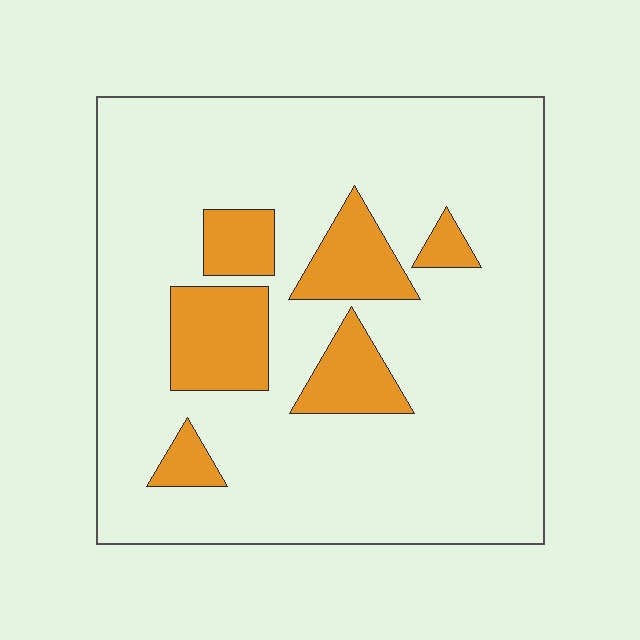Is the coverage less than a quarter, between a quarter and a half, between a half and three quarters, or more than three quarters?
Less than a quarter.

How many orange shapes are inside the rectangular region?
6.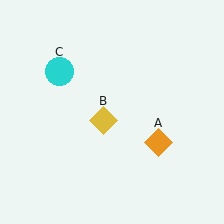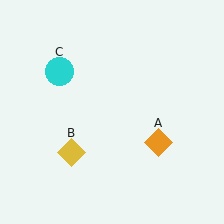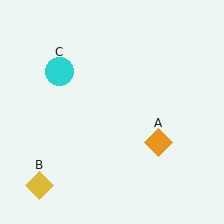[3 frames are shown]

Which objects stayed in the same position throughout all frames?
Orange diamond (object A) and cyan circle (object C) remained stationary.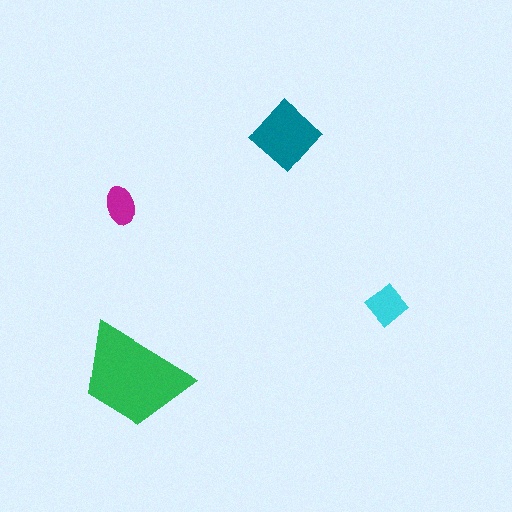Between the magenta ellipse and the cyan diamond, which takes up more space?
The cyan diamond.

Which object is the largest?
The green trapezoid.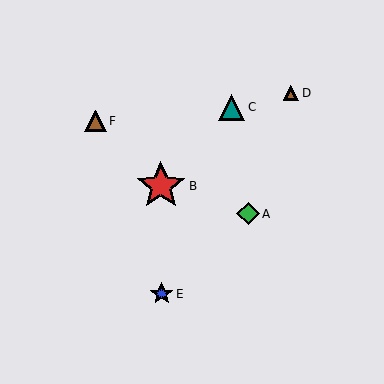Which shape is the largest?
The red star (labeled B) is the largest.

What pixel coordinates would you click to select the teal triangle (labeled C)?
Click at (232, 107) to select the teal triangle C.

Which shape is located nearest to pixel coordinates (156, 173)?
The red star (labeled B) at (161, 186) is nearest to that location.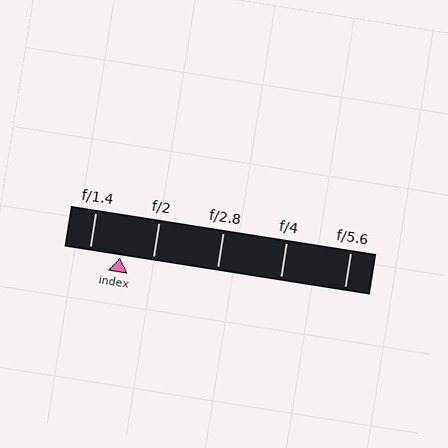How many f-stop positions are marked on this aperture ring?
There are 5 f-stop positions marked.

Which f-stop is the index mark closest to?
The index mark is closest to f/1.4.